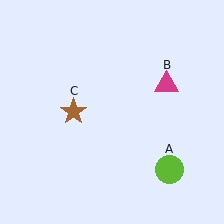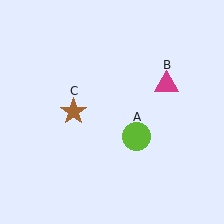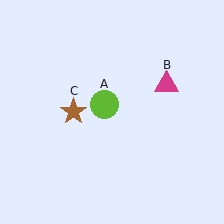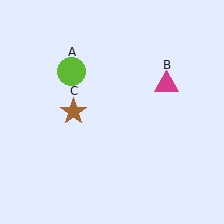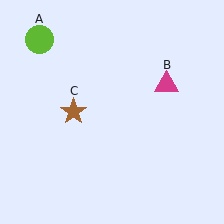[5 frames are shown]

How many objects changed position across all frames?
1 object changed position: lime circle (object A).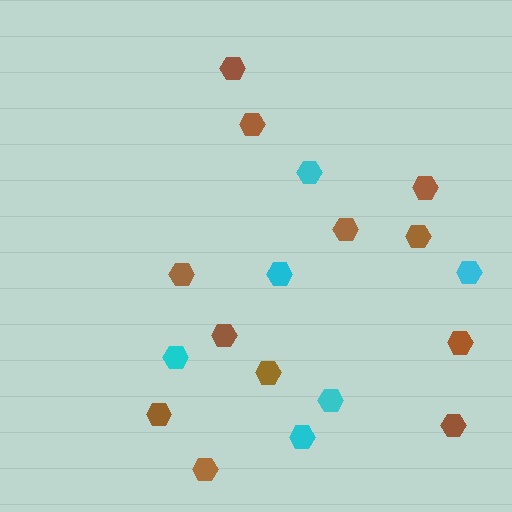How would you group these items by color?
There are 2 groups: one group of cyan hexagons (6) and one group of brown hexagons (12).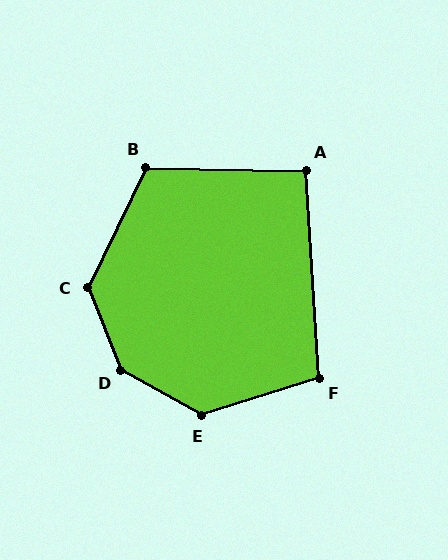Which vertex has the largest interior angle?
D, at approximately 141 degrees.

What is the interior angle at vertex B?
Approximately 115 degrees (obtuse).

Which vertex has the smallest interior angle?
A, at approximately 95 degrees.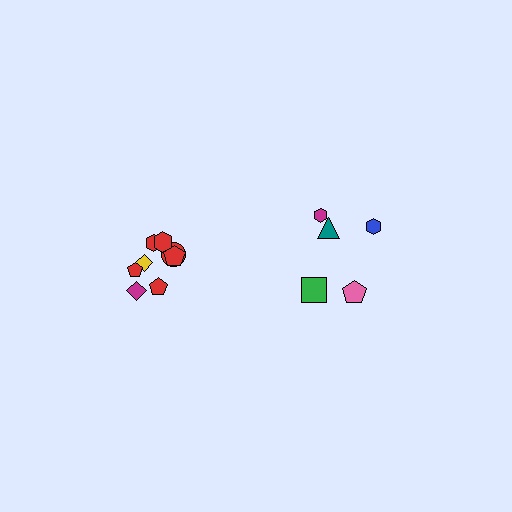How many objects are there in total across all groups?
There are 13 objects.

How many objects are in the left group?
There are 8 objects.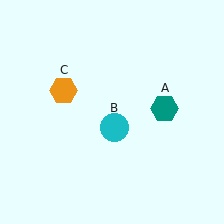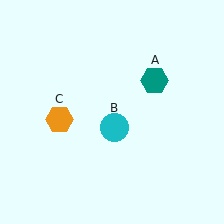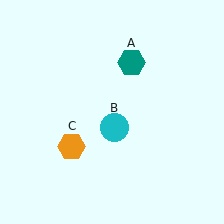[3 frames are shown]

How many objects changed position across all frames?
2 objects changed position: teal hexagon (object A), orange hexagon (object C).